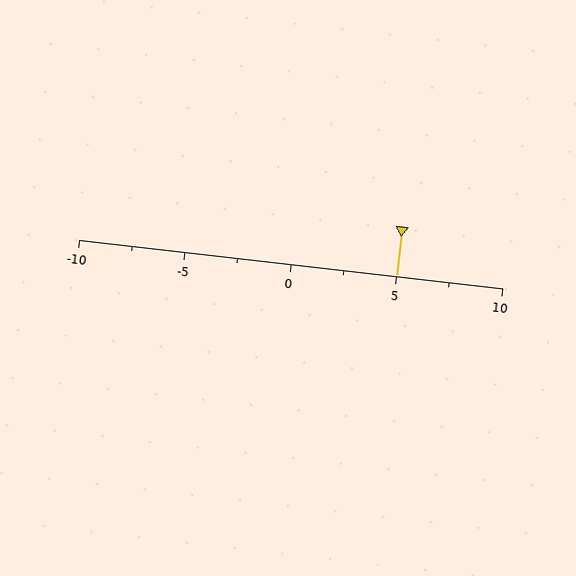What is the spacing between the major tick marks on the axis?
The major ticks are spaced 5 apart.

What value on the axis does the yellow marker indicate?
The marker indicates approximately 5.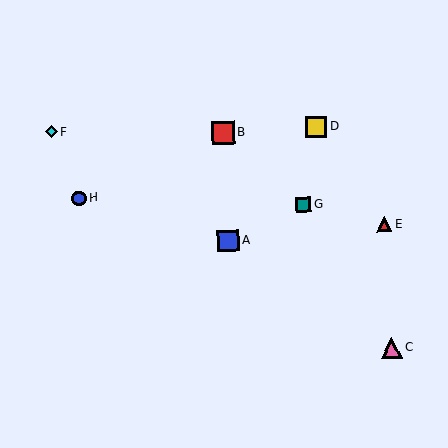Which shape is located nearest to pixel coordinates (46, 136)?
The cyan diamond (labeled F) at (51, 132) is nearest to that location.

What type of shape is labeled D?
Shape D is a yellow square.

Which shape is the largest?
The red square (labeled B) is the largest.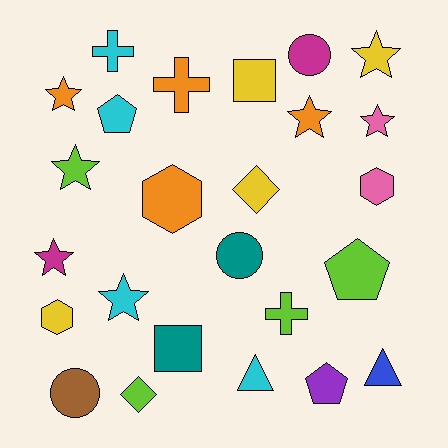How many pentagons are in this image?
There are 3 pentagons.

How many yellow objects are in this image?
There are 4 yellow objects.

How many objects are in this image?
There are 25 objects.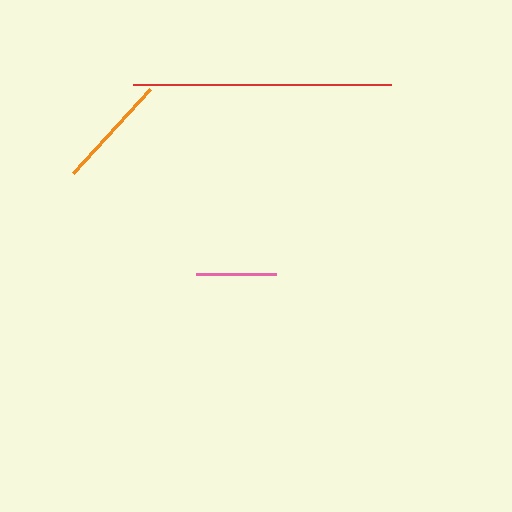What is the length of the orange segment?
The orange segment is approximately 114 pixels long.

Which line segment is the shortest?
The pink line is the shortest at approximately 80 pixels.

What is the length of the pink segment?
The pink segment is approximately 80 pixels long.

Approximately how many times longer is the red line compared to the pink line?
The red line is approximately 3.2 times the length of the pink line.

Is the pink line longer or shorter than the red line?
The red line is longer than the pink line.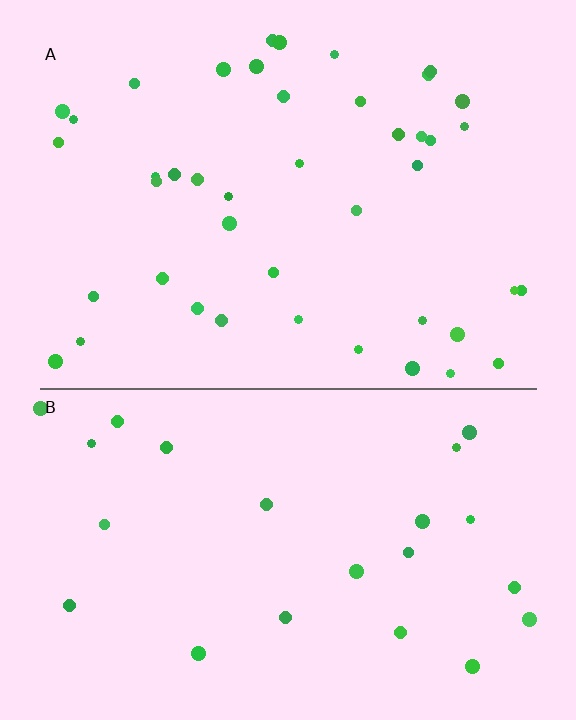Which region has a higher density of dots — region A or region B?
A (the top).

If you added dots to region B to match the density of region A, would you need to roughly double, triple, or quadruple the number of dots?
Approximately double.